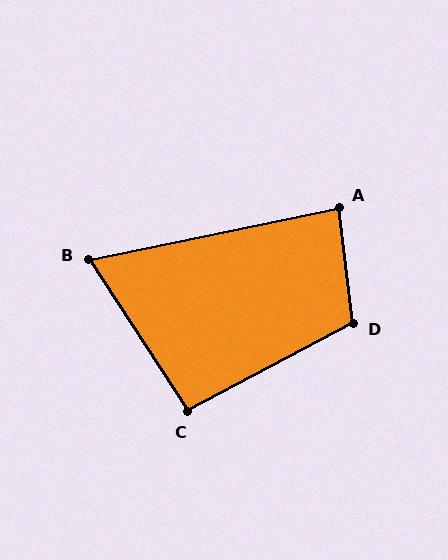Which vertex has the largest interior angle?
D, at approximately 111 degrees.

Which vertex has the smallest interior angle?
B, at approximately 69 degrees.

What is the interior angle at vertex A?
Approximately 85 degrees (approximately right).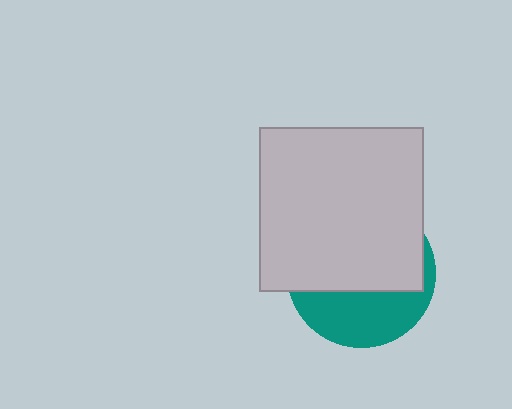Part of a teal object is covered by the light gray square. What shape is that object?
It is a circle.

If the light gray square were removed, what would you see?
You would see the complete teal circle.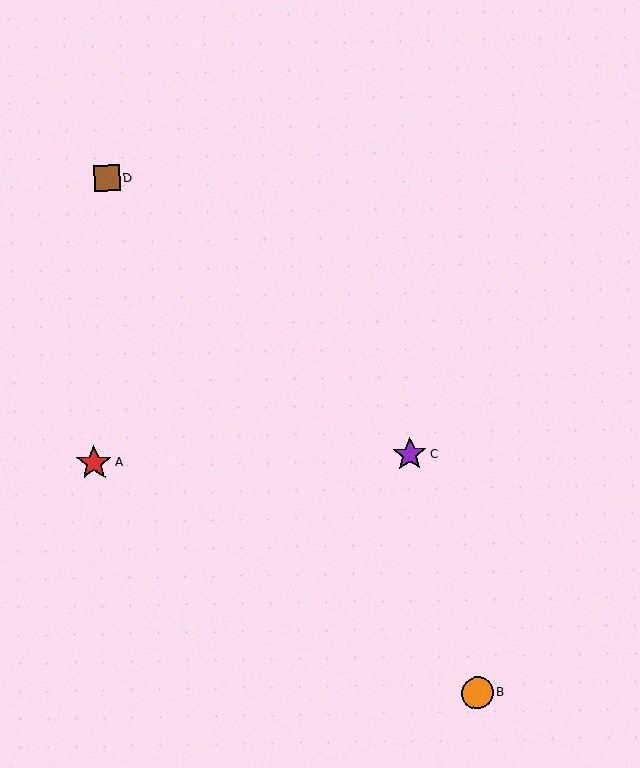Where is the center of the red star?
The center of the red star is at (94, 463).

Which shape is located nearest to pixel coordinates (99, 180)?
The brown square (labeled D) at (107, 178) is nearest to that location.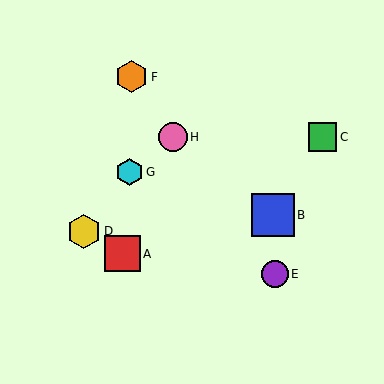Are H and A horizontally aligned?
No, H is at y≈137 and A is at y≈254.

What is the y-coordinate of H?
Object H is at y≈137.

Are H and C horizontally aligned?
Yes, both are at y≈137.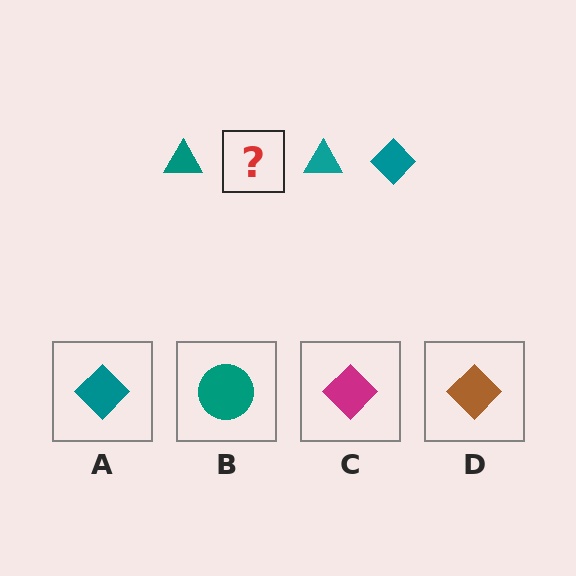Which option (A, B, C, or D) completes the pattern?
A.